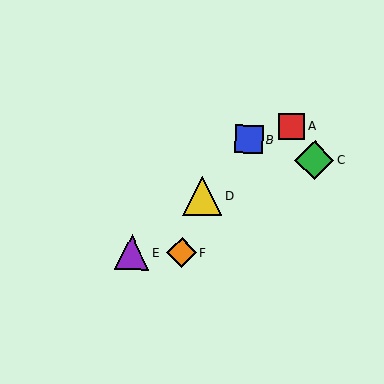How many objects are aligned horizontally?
2 objects (E, F) are aligned horizontally.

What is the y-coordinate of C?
Object C is at y≈161.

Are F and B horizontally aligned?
No, F is at y≈253 and B is at y≈139.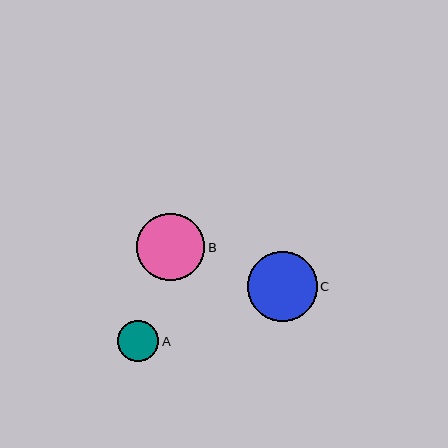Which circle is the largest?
Circle C is the largest with a size of approximately 70 pixels.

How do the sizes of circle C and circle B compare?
Circle C and circle B are approximately the same size.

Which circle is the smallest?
Circle A is the smallest with a size of approximately 41 pixels.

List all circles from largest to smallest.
From largest to smallest: C, B, A.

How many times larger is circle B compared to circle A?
Circle B is approximately 1.6 times the size of circle A.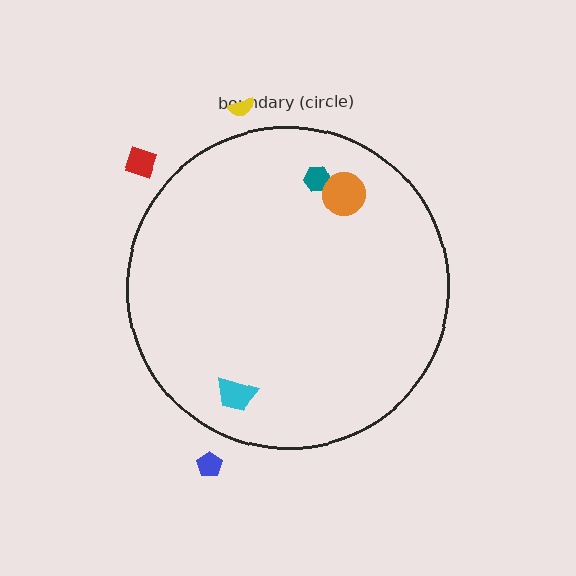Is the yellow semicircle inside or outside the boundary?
Outside.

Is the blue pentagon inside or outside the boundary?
Outside.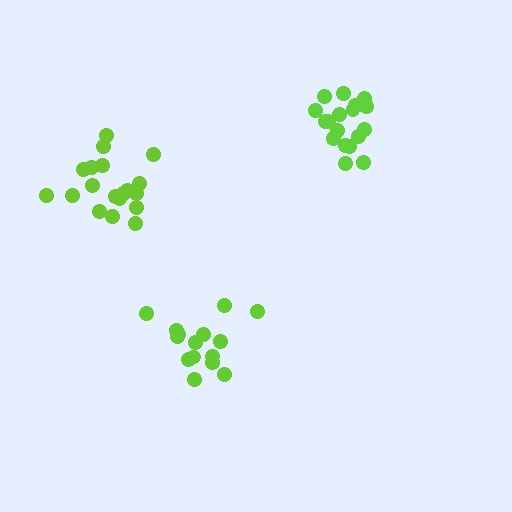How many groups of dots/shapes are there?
There are 3 groups.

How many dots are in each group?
Group 1: 19 dots, Group 2: 15 dots, Group 3: 19 dots (53 total).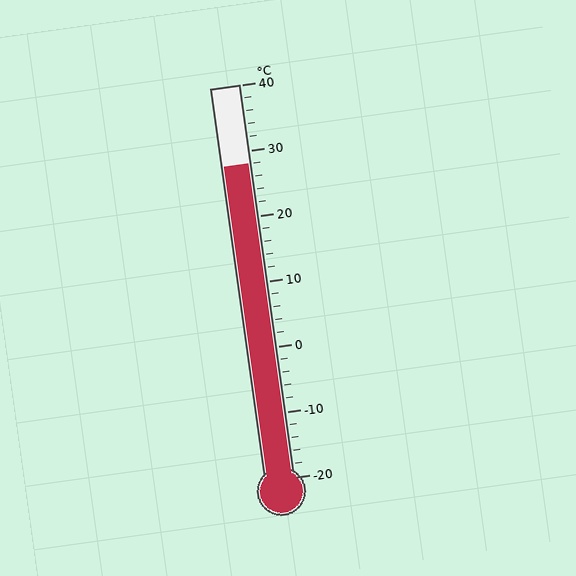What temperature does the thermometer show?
The thermometer shows approximately 28°C.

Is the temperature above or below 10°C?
The temperature is above 10°C.